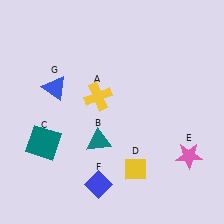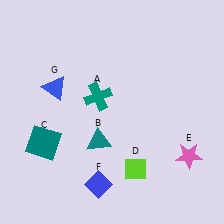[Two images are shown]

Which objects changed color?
A changed from yellow to teal. D changed from yellow to lime.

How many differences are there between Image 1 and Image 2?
There are 2 differences between the two images.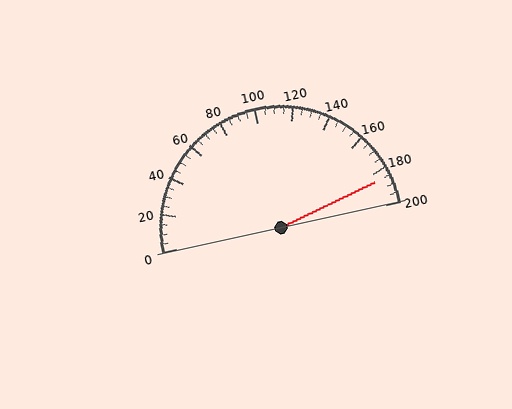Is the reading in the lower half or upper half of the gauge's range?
The reading is in the upper half of the range (0 to 200).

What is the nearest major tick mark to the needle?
The nearest major tick mark is 180.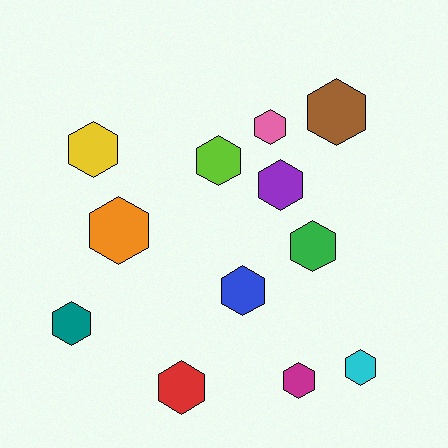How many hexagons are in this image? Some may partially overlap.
There are 12 hexagons.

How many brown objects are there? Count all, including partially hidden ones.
There is 1 brown object.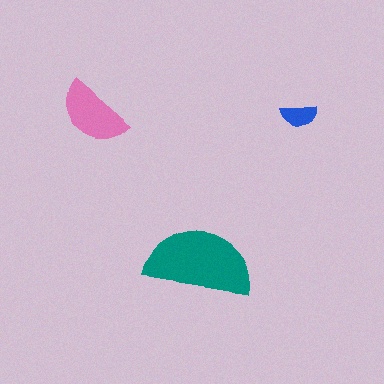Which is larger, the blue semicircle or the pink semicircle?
The pink one.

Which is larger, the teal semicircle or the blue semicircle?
The teal one.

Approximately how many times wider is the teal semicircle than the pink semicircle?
About 1.5 times wider.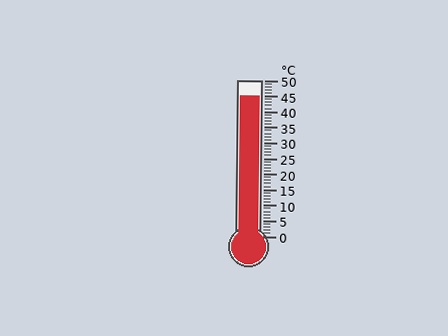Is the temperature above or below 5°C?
The temperature is above 5°C.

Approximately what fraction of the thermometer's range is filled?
The thermometer is filled to approximately 90% of its range.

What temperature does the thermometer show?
The thermometer shows approximately 45°C.